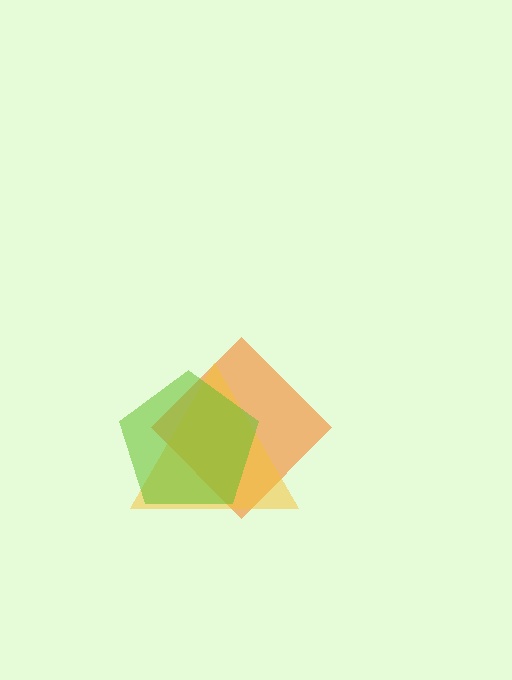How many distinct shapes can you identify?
There are 3 distinct shapes: an orange diamond, a yellow triangle, a lime pentagon.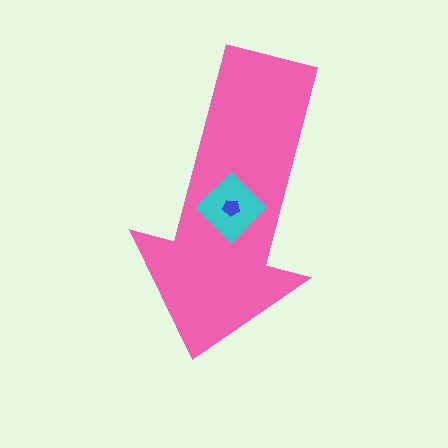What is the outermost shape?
The pink arrow.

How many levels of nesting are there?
3.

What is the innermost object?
The blue pentagon.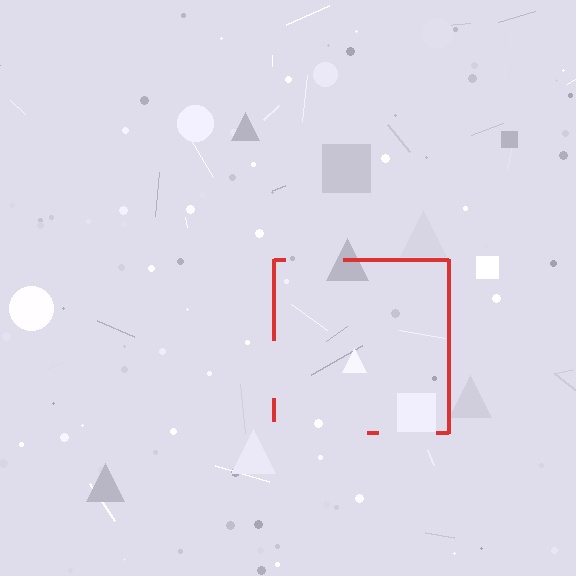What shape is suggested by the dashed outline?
The dashed outline suggests a square.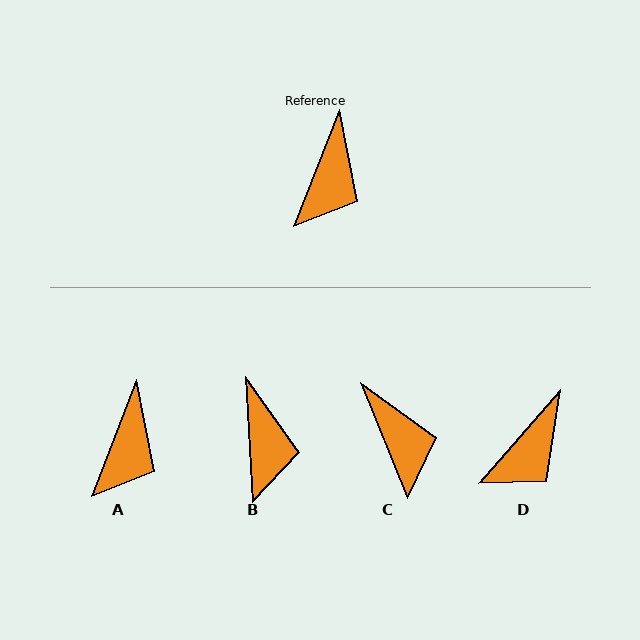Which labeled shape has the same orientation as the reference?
A.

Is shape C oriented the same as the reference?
No, it is off by about 43 degrees.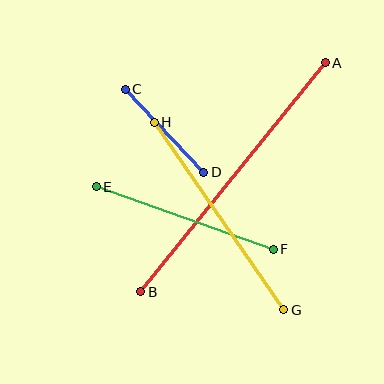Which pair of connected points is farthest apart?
Points A and B are farthest apart.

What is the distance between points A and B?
The distance is approximately 294 pixels.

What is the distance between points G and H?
The distance is approximately 228 pixels.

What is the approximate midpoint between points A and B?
The midpoint is at approximately (233, 177) pixels.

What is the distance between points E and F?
The distance is approximately 188 pixels.